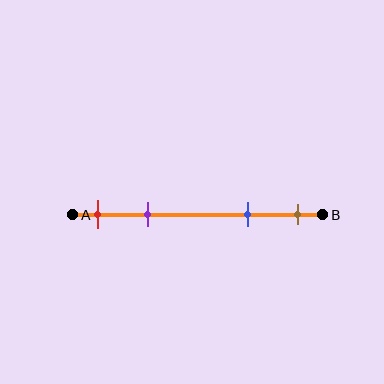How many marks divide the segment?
There are 4 marks dividing the segment.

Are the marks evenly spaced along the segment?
No, the marks are not evenly spaced.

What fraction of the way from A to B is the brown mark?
The brown mark is approximately 90% (0.9) of the way from A to B.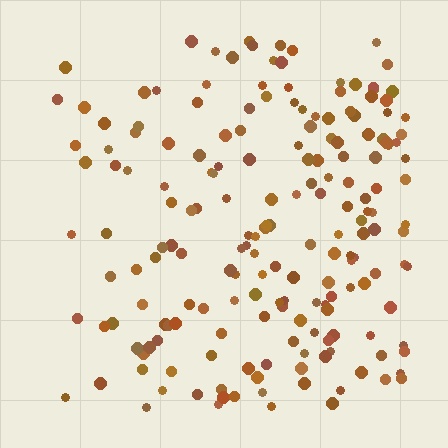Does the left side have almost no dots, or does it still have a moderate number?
Still a moderate number, just noticeably fewer than the right.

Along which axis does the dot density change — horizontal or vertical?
Horizontal.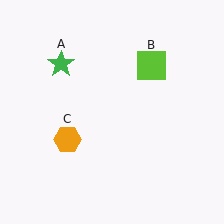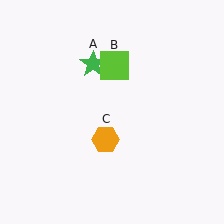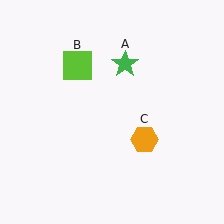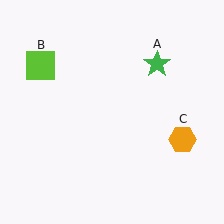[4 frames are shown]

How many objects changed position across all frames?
3 objects changed position: green star (object A), lime square (object B), orange hexagon (object C).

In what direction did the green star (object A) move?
The green star (object A) moved right.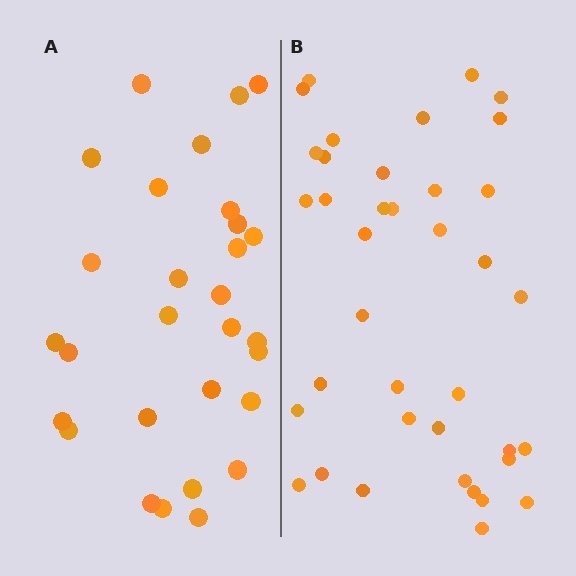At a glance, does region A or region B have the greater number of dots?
Region B (the right region) has more dots.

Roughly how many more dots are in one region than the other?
Region B has roughly 8 or so more dots than region A.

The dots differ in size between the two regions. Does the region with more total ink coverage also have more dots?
No. Region A has more total ink coverage because its dots are larger, but region B actually contains more individual dots. Total area can be misleading — the number of items is what matters here.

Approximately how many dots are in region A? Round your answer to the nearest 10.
About 30 dots. (The exact count is 29, which rounds to 30.)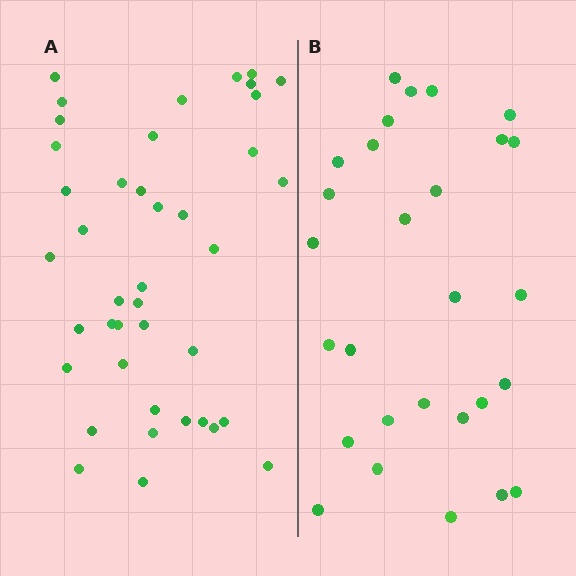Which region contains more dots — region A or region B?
Region A (the left region) has more dots.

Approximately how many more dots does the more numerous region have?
Region A has approximately 15 more dots than region B.